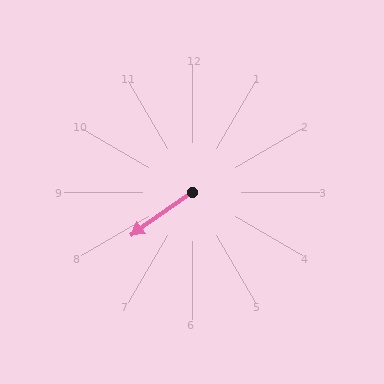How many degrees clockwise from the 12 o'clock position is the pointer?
Approximately 235 degrees.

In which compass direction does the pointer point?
Southwest.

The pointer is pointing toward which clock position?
Roughly 8 o'clock.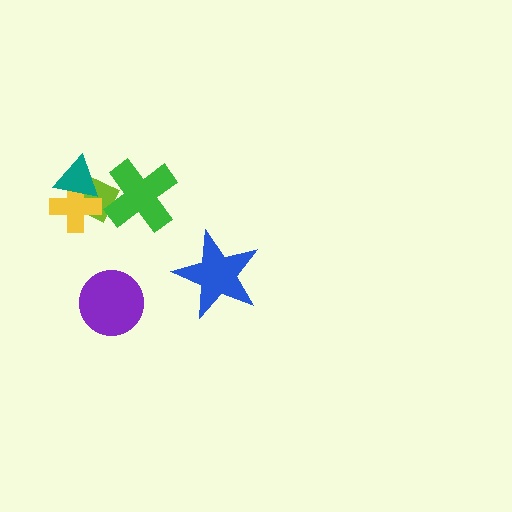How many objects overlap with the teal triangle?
2 objects overlap with the teal triangle.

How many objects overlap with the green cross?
1 object overlaps with the green cross.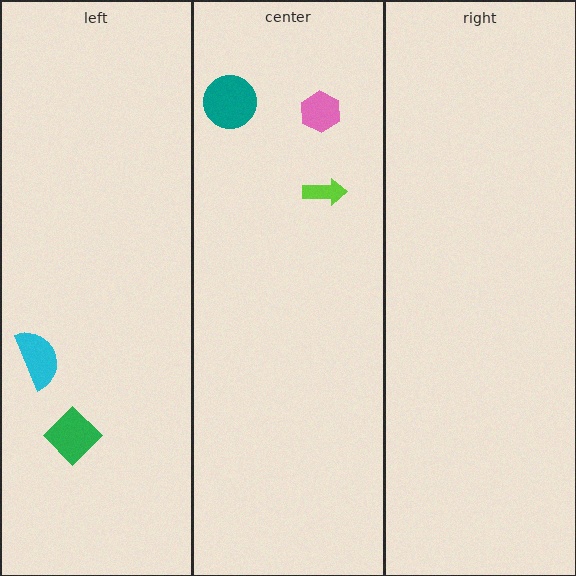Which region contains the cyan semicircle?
The left region.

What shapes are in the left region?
The green diamond, the cyan semicircle.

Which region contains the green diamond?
The left region.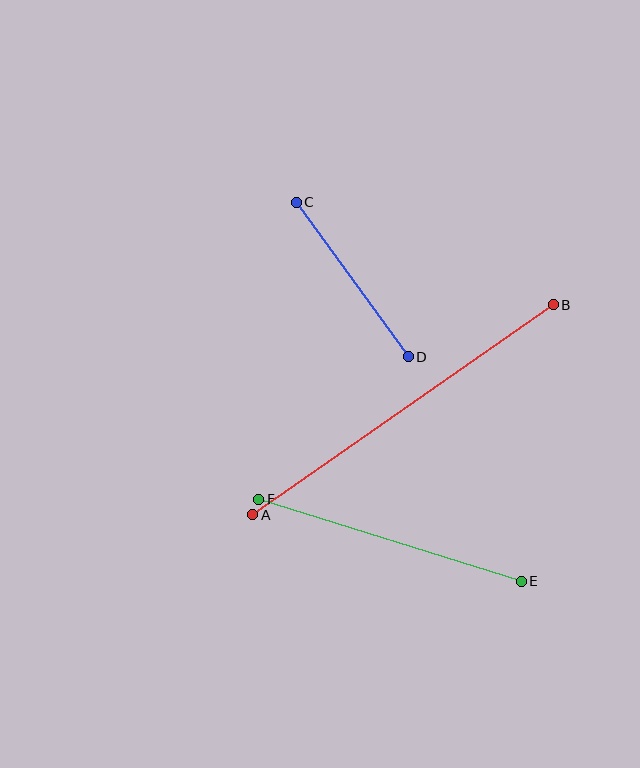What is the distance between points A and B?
The distance is approximately 367 pixels.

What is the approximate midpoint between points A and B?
The midpoint is at approximately (403, 410) pixels.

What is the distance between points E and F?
The distance is approximately 275 pixels.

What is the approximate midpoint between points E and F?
The midpoint is at approximately (390, 540) pixels.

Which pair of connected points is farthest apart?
Points A and B are farthest apart.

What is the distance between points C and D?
The distance is approximately 191 pixels.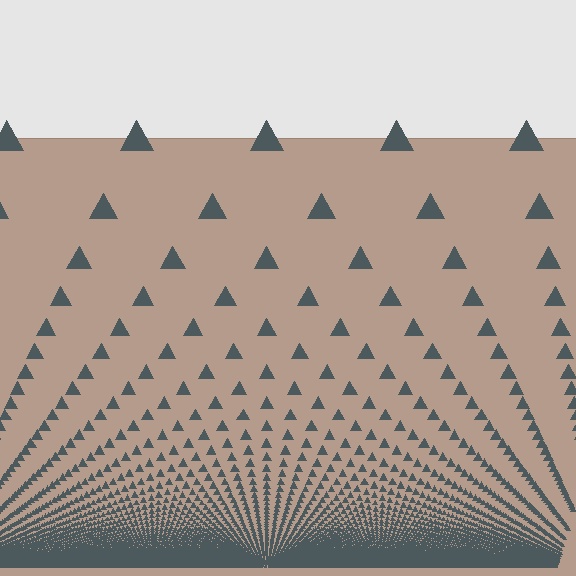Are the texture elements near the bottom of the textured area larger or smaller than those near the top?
Smaller. The gradient is inverted — elements near the bottom are smaller and denser.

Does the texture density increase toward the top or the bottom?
Density increases toward the bottom.